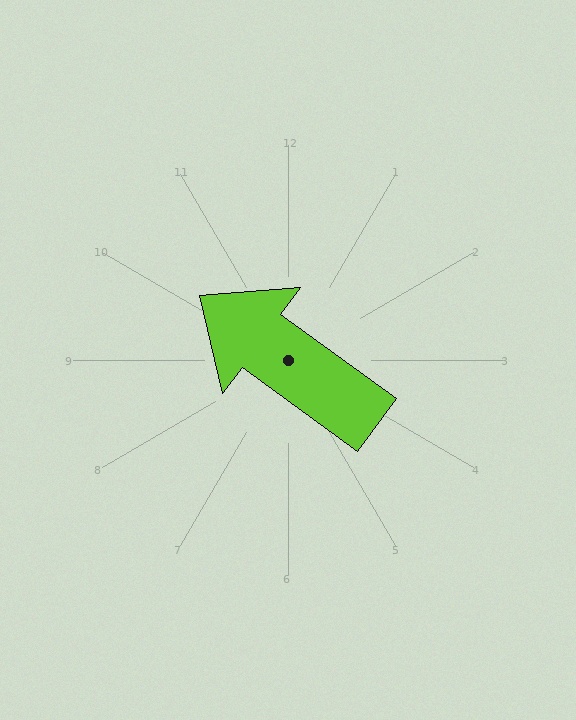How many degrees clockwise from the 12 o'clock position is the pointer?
Approximately 306 degrees.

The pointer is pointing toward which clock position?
Roughly 10 o'clock.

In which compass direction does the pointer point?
Northwest.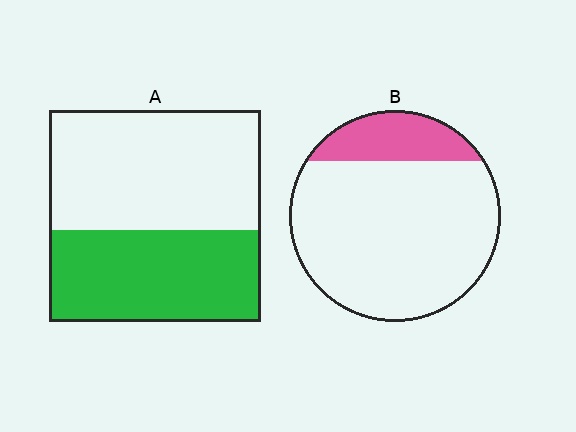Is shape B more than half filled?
No.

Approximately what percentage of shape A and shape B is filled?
A is approximately 45% and B is approximately 20%.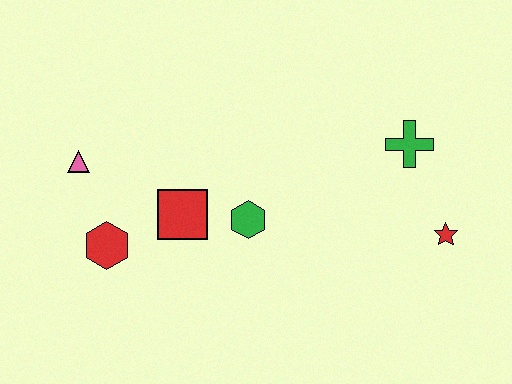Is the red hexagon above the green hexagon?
No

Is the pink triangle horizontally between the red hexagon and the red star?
No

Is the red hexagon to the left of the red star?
Yes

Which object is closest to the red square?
The green hexagon is closest to the red square.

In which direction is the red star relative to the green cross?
The red star is below the green cross.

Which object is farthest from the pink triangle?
The red star is farthest from the pink triangle.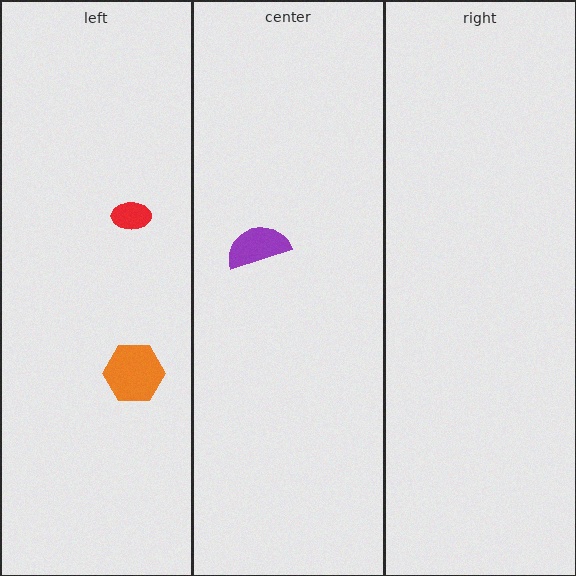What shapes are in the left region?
The orange hexagon, the red ellipse.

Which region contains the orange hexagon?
The left region.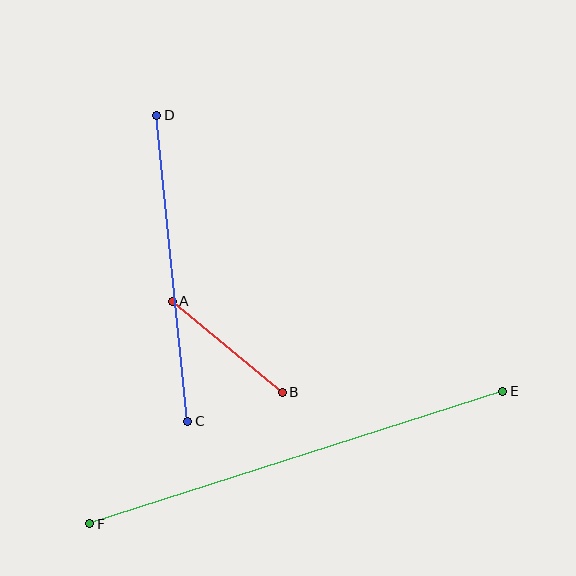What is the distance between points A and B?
The distance is approximately 142 pixels.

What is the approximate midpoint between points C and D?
The midpoint is at approximately (172, 268) pixels.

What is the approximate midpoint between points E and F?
The midpoint is at approximately (296, 458) pixels.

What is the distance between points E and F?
The distance is approximately 434 pixels.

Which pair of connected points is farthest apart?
Points E and F are farthest apart.